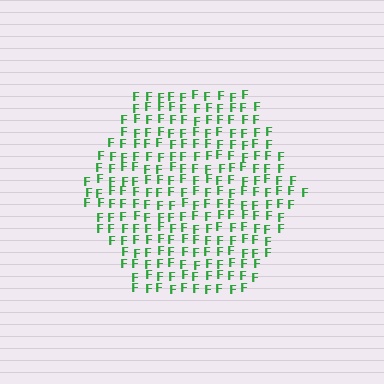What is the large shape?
The large shape is a hexagon.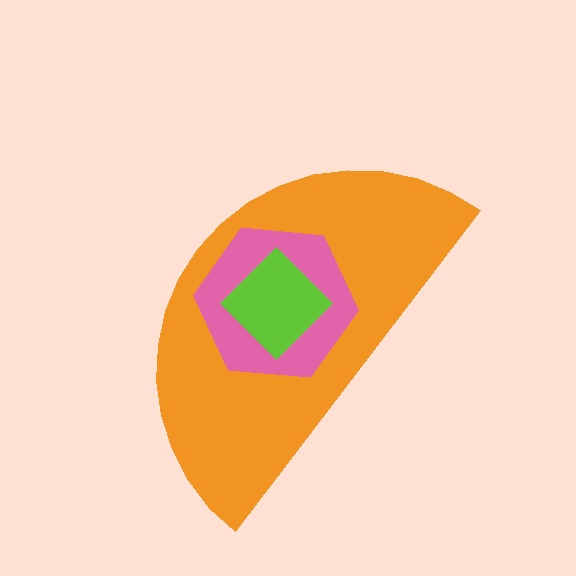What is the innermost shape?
The lime diamond.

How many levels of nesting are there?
3.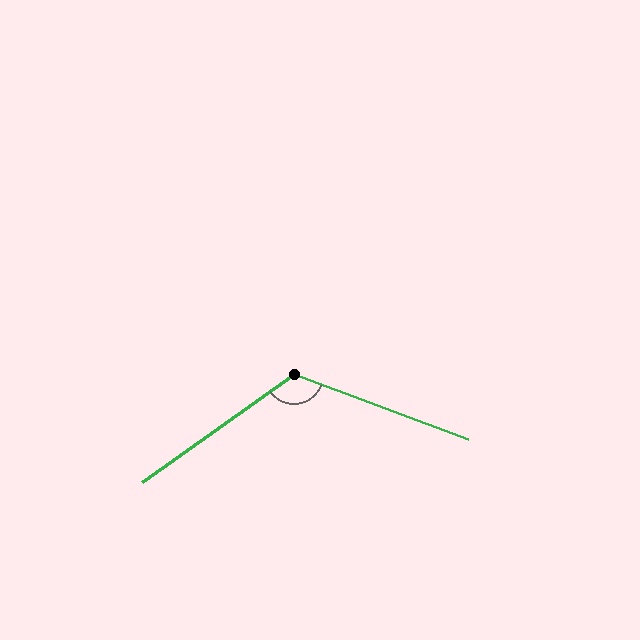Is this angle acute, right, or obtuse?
It is obtuse.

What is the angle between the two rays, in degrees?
Approximately 124 degrees.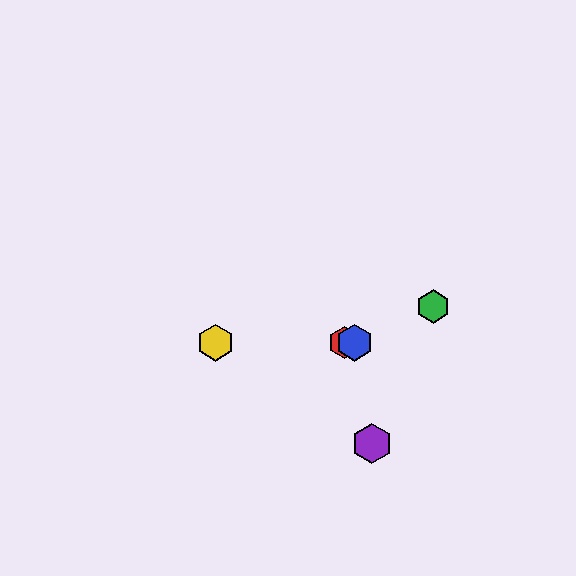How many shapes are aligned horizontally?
3 shapes (the red hexagon, the blue hexagon, the yellow hexagon) are aligned horizontally.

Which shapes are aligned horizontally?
The red hexagon, the blue hexagon, the yellow hexagon are aligned horizontally.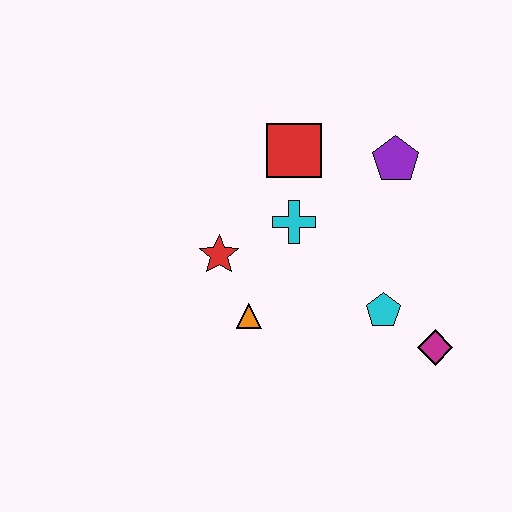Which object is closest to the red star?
The orange triangle is closest to the red star.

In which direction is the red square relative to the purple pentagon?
The red square is to the left of the purple pentagon.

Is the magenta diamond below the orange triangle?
Yes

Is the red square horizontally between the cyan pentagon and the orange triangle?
Yes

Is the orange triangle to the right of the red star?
Yes